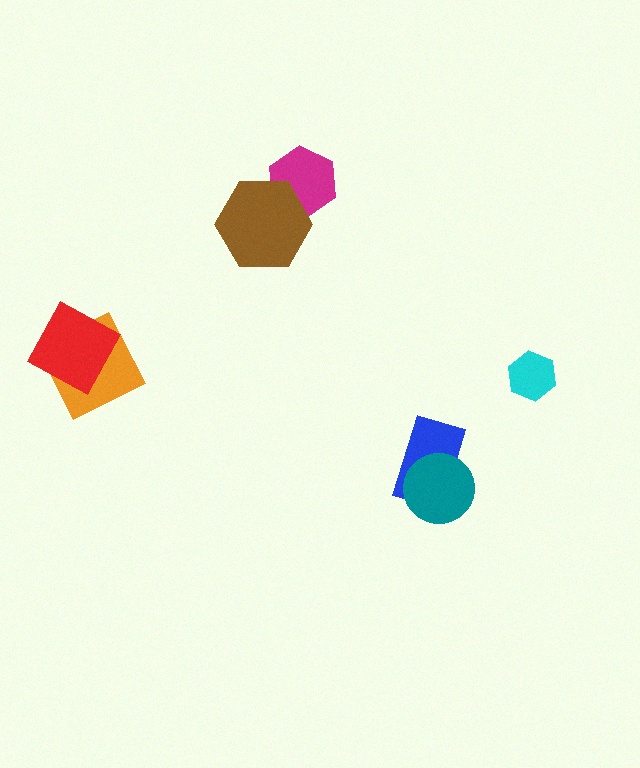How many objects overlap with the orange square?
1 object overlaps with the orange square.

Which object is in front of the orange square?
The red square is in front of the orange square.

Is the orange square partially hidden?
Yes, it is partially covered by another shape.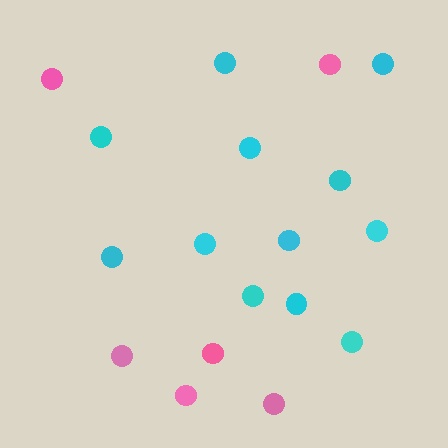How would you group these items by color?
There are 2 groups: one group of pink circles (6) and one group of cyan circles (12).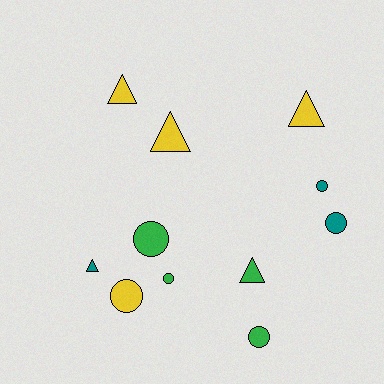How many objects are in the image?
There are 11 objects.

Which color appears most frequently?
Green, with 4 objects.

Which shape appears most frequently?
Circle, with 6 objects.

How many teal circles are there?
There are 2 teal circles.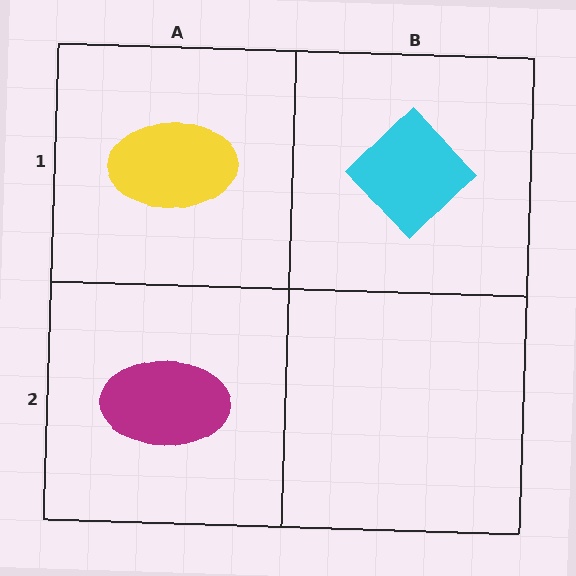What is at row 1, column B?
A cyan diamond.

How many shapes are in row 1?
2 shapes.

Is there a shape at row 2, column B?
No, that cell is empty.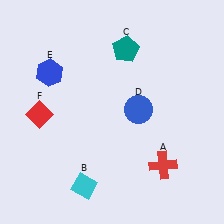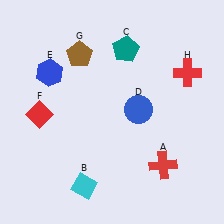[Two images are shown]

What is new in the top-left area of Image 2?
A brown pentagon (G) was added in the top-left area of Image 2.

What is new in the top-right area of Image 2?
A red cross (H) was added in the top-right area of Image 2.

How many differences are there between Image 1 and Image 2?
There are 2 differences between the two images.